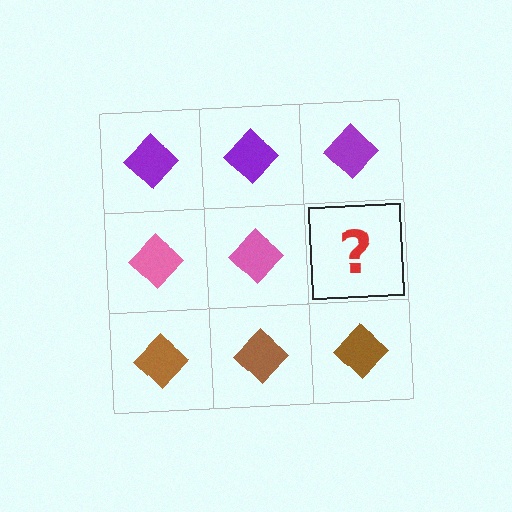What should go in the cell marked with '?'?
The missing cell should contain a pink diamond.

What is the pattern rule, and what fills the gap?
The rule is that each row has a consistent color. The gap should be filled with a pink diamond.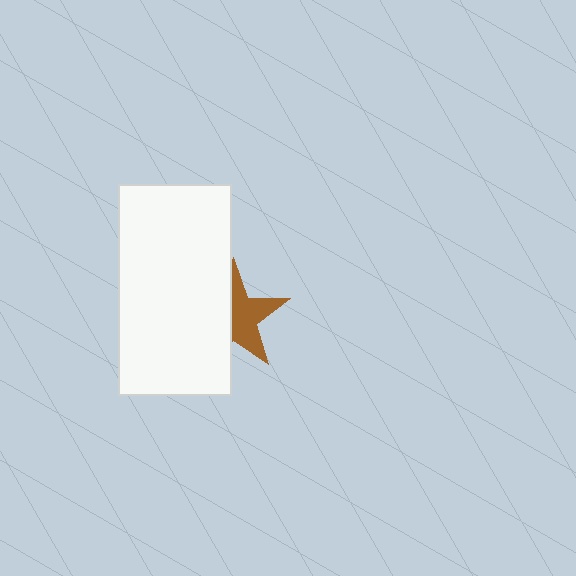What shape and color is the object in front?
The object in front is a white rectangle.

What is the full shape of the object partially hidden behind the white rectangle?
The partially hidden object is a brown star.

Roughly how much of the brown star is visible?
About half of it is visible (roughly 54%).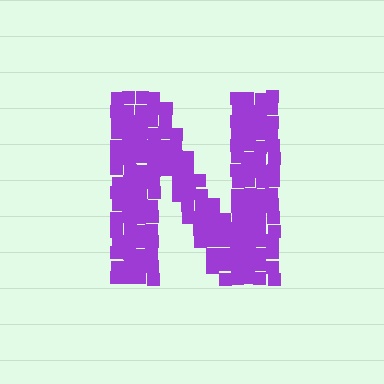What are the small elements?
The small elements are squares.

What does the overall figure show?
The overall figure shows the letter N.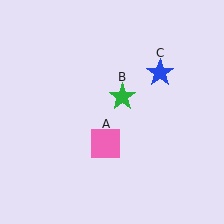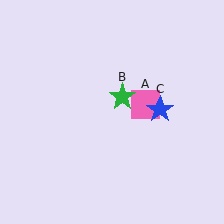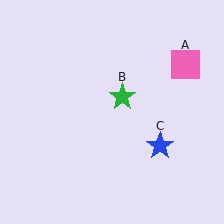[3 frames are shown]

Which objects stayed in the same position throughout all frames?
Green star (object B) remained stationary.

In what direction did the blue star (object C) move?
The blue star (object C) moved down.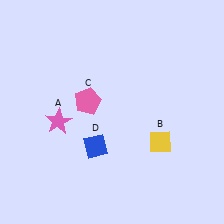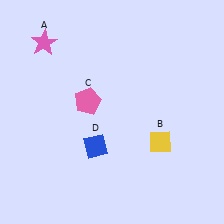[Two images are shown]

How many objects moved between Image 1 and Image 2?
1 object moved between the two images.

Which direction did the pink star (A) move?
The pink star (A) moved up.